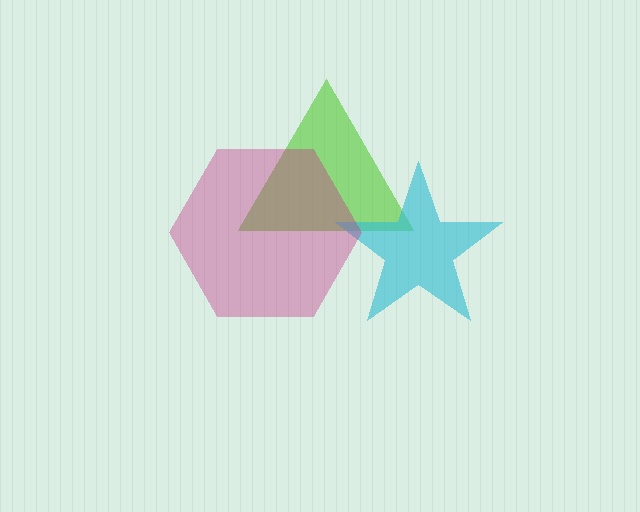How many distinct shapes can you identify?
There are 3 distinct shapes: a lime triangle, a cyan star, a magenta hexagon.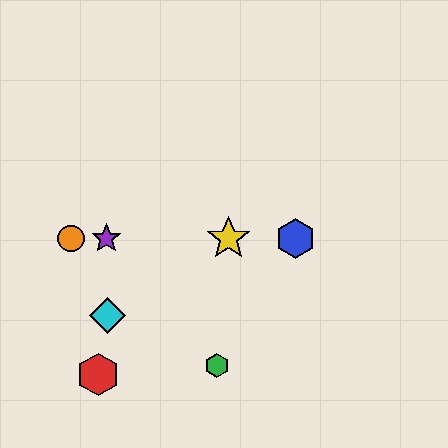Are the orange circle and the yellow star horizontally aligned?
Yes, both are at y≈239.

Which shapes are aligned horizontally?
The blue hexagon, the yellow star, the purple star, the orange circle are aligned horizontally.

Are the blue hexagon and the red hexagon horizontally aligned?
No, the blue hexagon is at y≈239 and the red hexagon is at y≈374.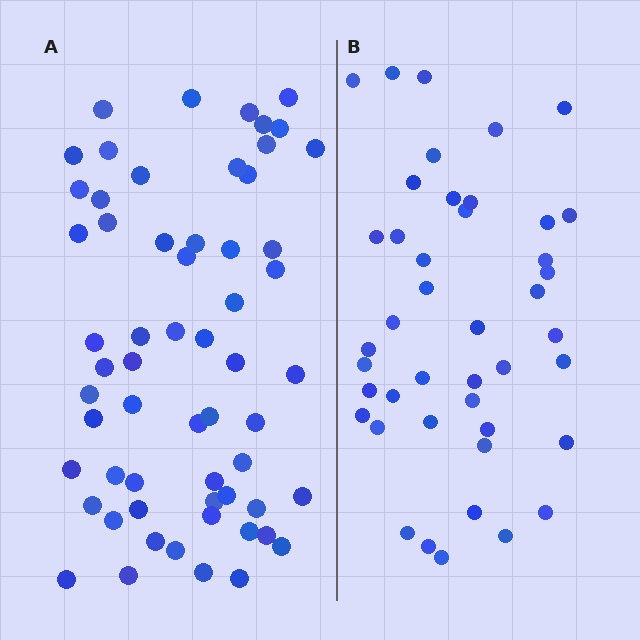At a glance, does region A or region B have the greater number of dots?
Region A (the left region) has more dots.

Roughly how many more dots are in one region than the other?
Region A has approximately 15 more dots than region B.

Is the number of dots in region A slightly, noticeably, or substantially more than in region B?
Region A has noticeably more, but not dramatically so. The ratio is roughly 1.4 to 1.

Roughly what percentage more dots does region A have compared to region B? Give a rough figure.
About 40% more.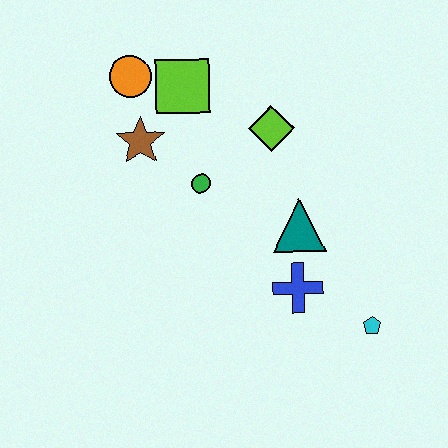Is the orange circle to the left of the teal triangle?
Yes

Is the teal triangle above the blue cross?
Yes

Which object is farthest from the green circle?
The cyan pentagon is farthest from the green circle.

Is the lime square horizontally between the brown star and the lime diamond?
Yes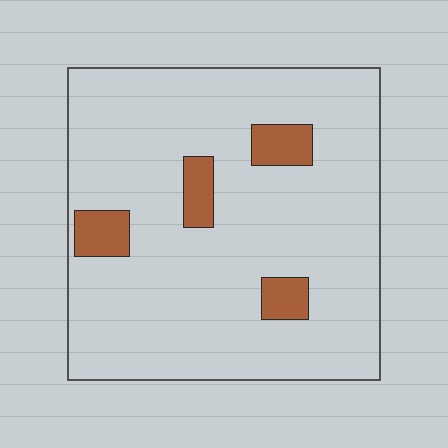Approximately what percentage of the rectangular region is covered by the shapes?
Approximately 10%.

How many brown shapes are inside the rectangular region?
4.